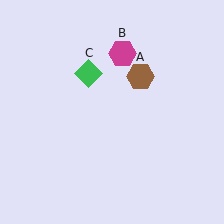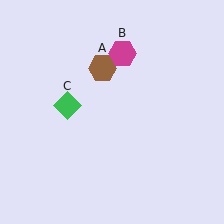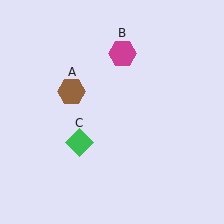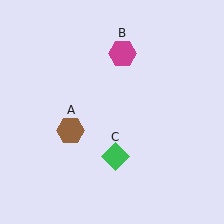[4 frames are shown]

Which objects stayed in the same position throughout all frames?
Magenta hexagon (object B) remained stationary.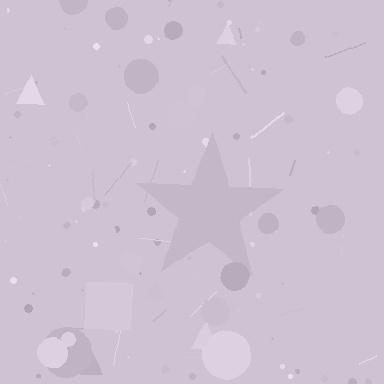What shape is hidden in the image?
A star is hidden in the image.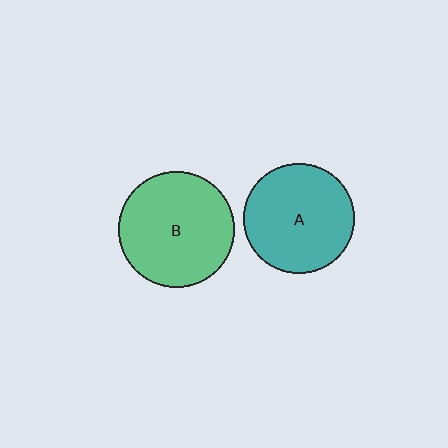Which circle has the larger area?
Circle B (green).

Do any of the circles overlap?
No, none of the circles overlap.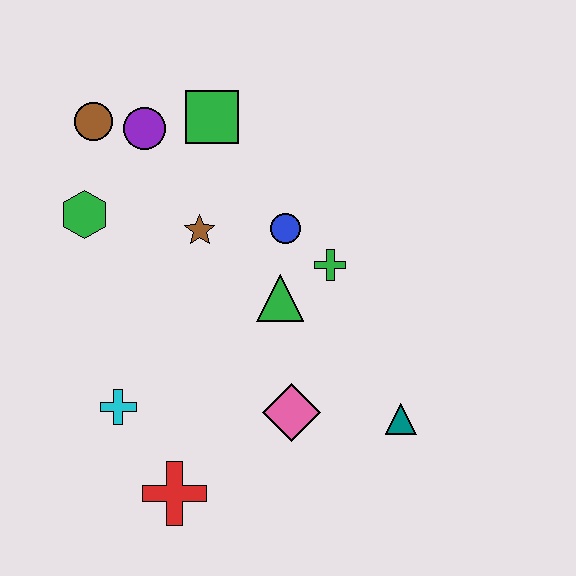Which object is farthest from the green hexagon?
The teal triangle is farthest from the green hexagon.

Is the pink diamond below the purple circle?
Yes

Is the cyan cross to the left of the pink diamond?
Yes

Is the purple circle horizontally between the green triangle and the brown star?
No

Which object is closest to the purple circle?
The brown circle is closest to the purple circle.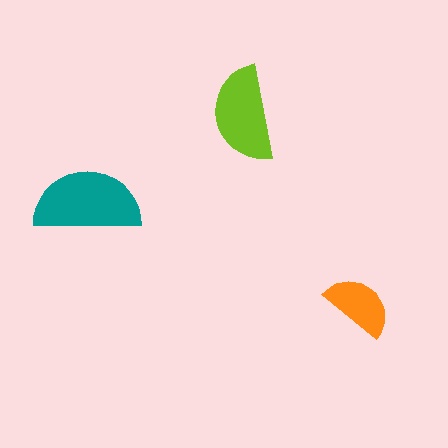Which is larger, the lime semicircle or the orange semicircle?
The lime one.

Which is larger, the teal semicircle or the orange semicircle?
The teal one.